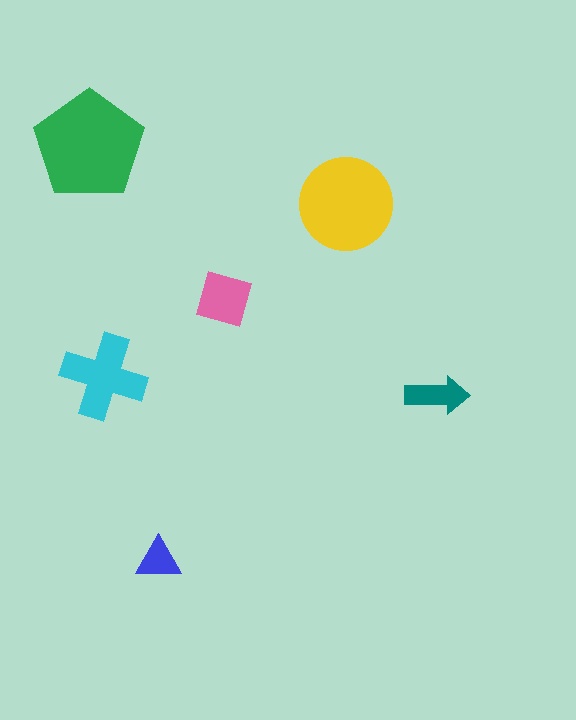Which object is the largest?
The green pentagon.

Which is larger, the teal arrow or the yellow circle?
The yellow circle.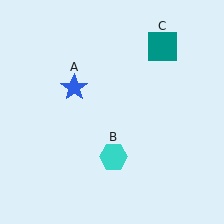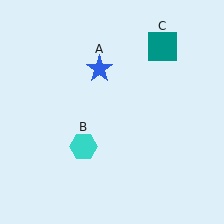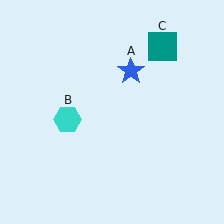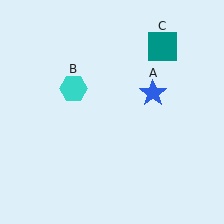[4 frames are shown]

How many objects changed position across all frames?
2 objects changed position: blue star (object A), cyan hexagon (object B).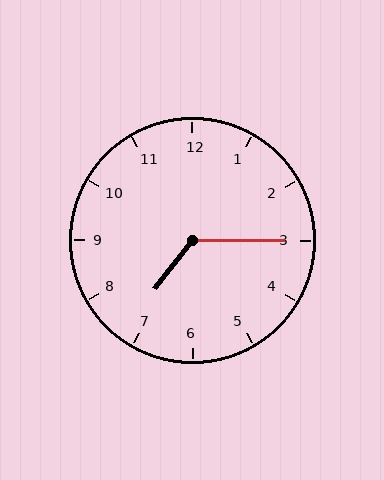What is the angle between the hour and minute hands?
Approximately 128 degrees.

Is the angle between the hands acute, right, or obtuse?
It is obtuse.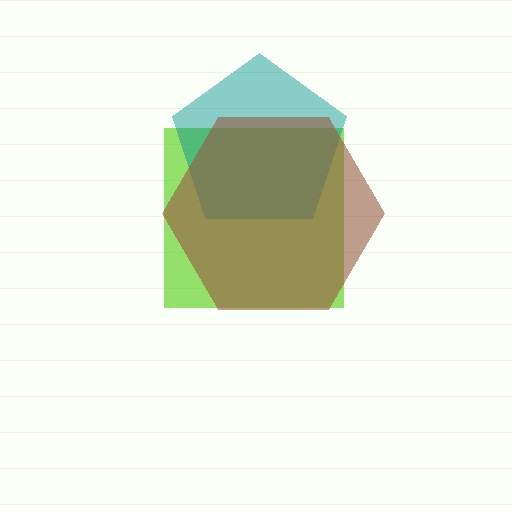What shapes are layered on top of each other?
The layered shapes are: a lime square, a teal pentagon, a brown hexagon.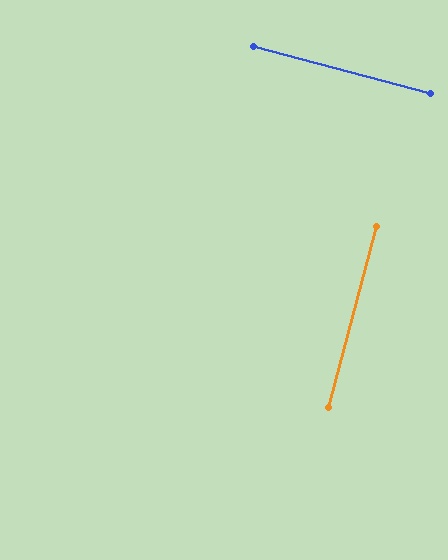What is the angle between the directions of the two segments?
Approximately 90 degrees.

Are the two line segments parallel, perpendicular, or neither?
Perpendicular — they meet at approximately 90°.